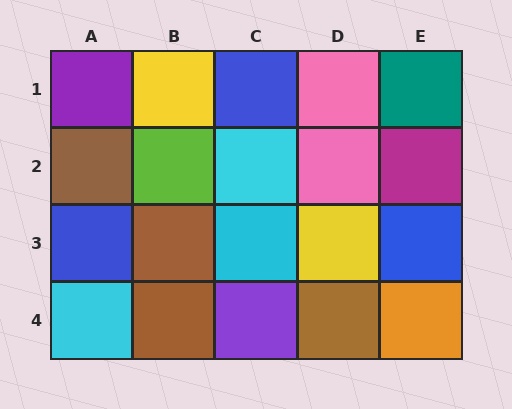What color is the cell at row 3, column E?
Blue.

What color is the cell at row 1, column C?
Blue.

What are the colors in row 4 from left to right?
Cyan, brown, purple, brown, orange.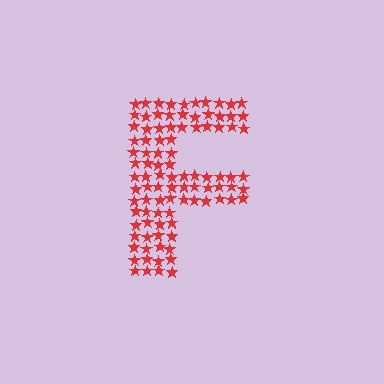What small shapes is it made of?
It is made of small stars.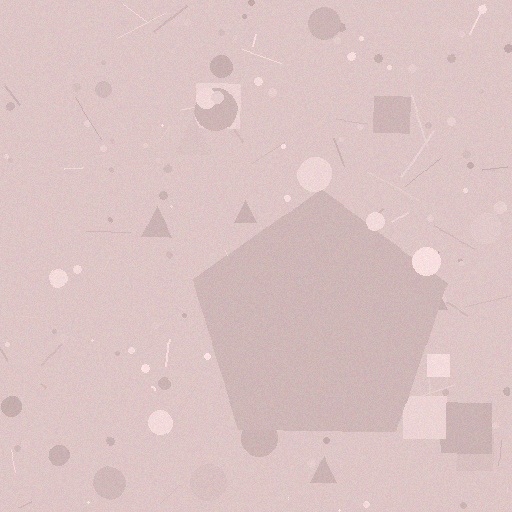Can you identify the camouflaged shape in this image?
The camouflaged shape is a pentagon.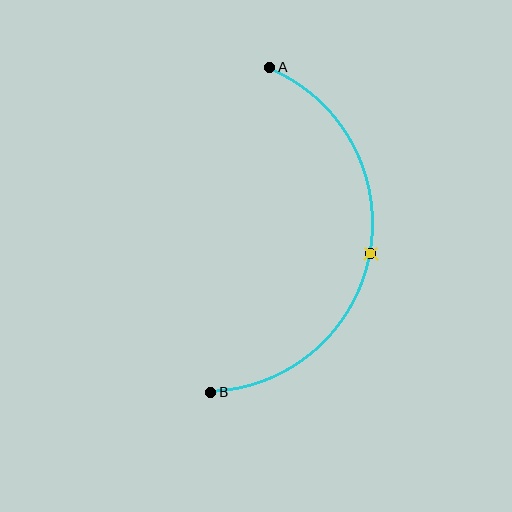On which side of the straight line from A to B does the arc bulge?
The arc bulges to the right of the straight line connecting A and B.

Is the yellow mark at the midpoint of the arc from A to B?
Yes. The yellow mark lies on the arc at equal arc-length from both A and B — it is the arc midpoint.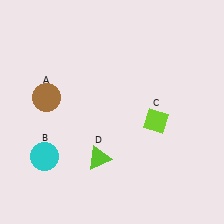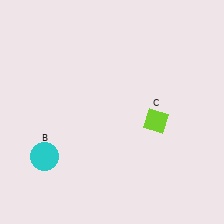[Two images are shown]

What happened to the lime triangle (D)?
The lime triangle (D) was removed in Image 2. It was in the bottom-left area of Image 1.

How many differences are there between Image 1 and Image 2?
There are 2 differences between the two images.